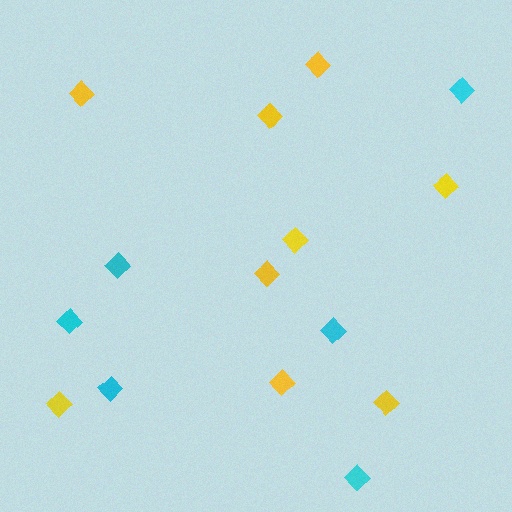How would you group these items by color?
There are 2 groups: one group of cyan diamonds (6) and one group of yellow diamonds (9).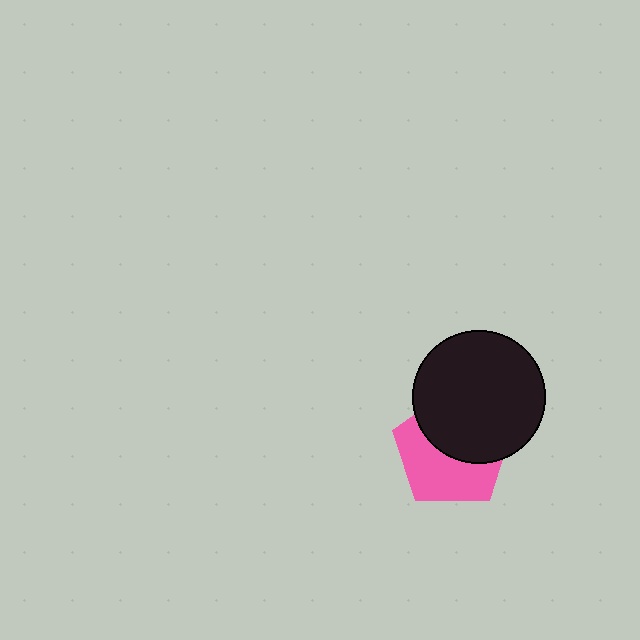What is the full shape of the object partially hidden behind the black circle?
The partially hidden object is a pink pentagon.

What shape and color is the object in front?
The object in front is a black circle.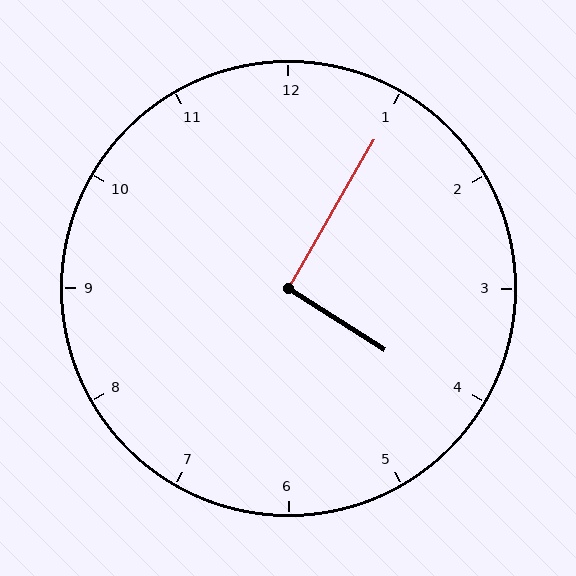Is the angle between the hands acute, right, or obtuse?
It is right.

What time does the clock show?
4:05.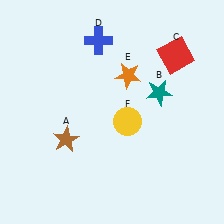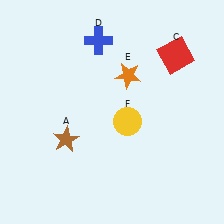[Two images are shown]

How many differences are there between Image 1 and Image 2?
There is 1 difference between the two images.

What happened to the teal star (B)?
The teal star (B) was removed in Image 2. It was in the top-right area of Image 1.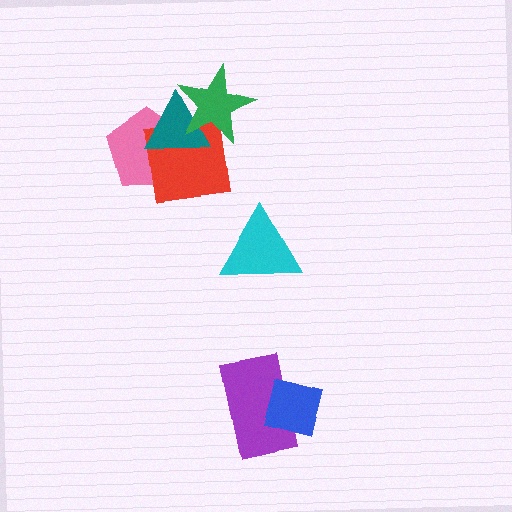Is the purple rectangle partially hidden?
Yes, it is partially covered by another shape.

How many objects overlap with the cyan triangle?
0 objects overlap with the cyan triangle.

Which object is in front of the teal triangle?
The green star is in front of the teal triangle.